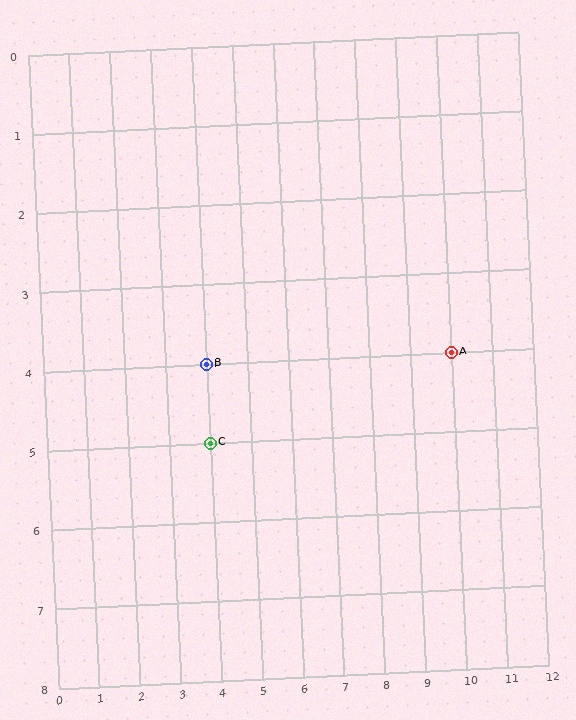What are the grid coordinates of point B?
Point B is at grid coordinates (4, 4).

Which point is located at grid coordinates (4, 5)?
Point C is at (4, 5).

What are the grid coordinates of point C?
Point C is at grid coordinates (4, 5).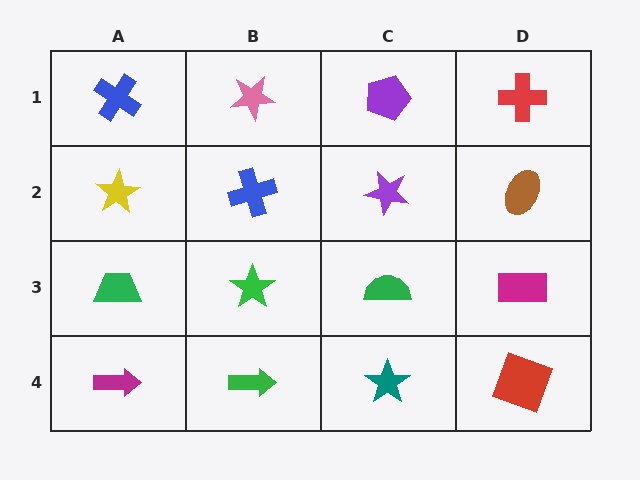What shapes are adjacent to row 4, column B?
A green star (row 3, column B), a magenta arrow (row 4, column A), a teal star (row 4, column C).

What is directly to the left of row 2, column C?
A blue cross.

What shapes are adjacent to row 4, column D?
A magenta rectangle (row 3, column D), a teal star (row 4, column C).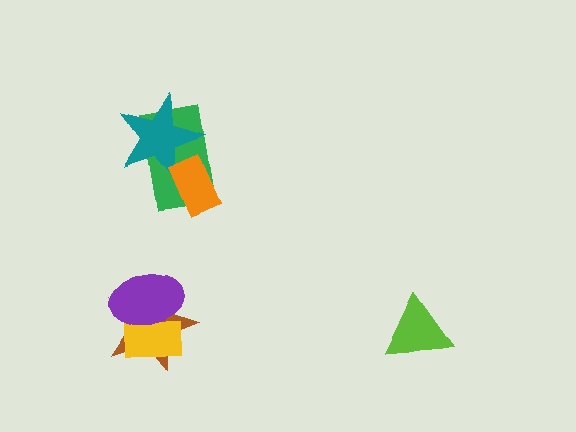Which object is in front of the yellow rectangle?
The purple ellipse is in front of the yellow rectangle.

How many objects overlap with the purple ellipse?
2 objects overlap with the purple ellipse.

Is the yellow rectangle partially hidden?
Yes, it is partially covered by another shape.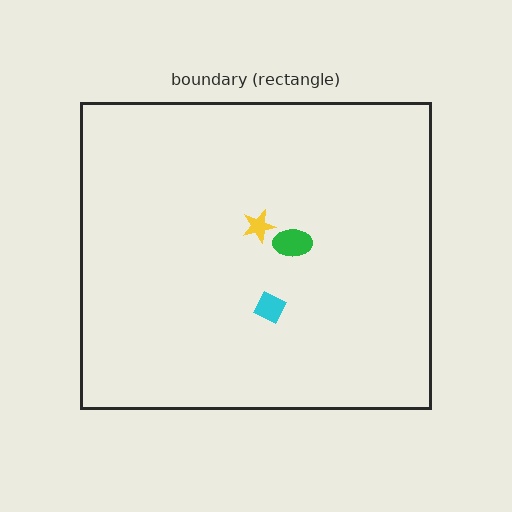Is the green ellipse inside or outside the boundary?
Inside.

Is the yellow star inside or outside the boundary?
Inside.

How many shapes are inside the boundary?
3 inside, 0 outside.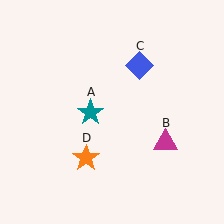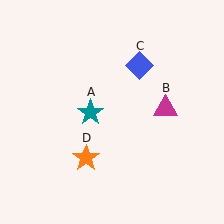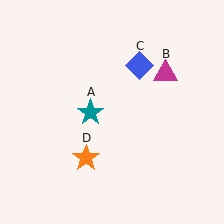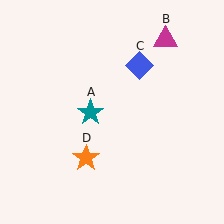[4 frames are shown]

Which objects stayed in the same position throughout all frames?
Teal star (object A) and blue diamond (object C) and orange star (object D) remained stationary.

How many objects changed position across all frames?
1 object changed position: magenta triangle (object B).